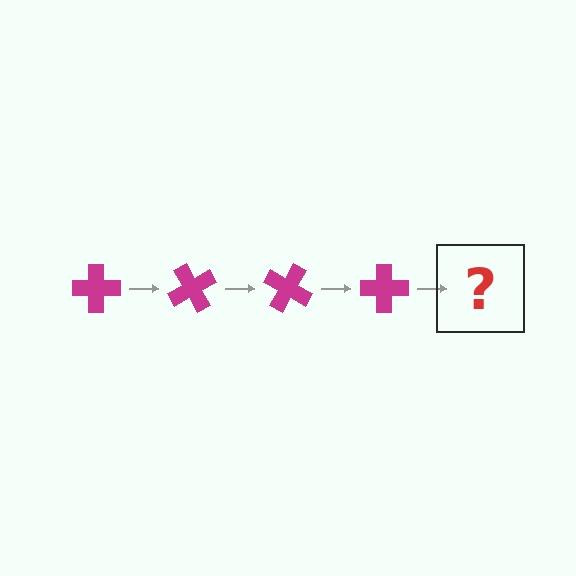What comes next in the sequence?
The next element should be a magenta cross rotated 240 degrees.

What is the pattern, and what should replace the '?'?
The pattern is that the cross rotates 60 degrees each step. The '?' should be a magenta cross rotated 240 degrees.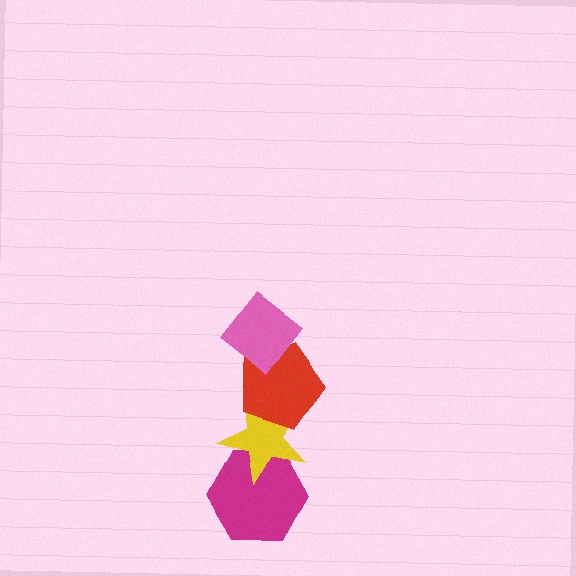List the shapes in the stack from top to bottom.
From top to bottom: the pink diamond, the red pentagon, the yellow star, the magenta hexagon.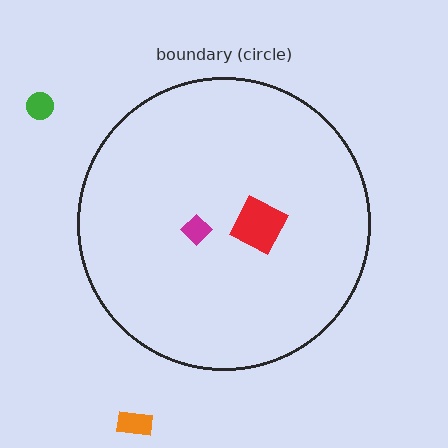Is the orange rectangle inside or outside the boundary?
Outside.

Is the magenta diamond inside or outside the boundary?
Inside.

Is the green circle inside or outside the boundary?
Outside.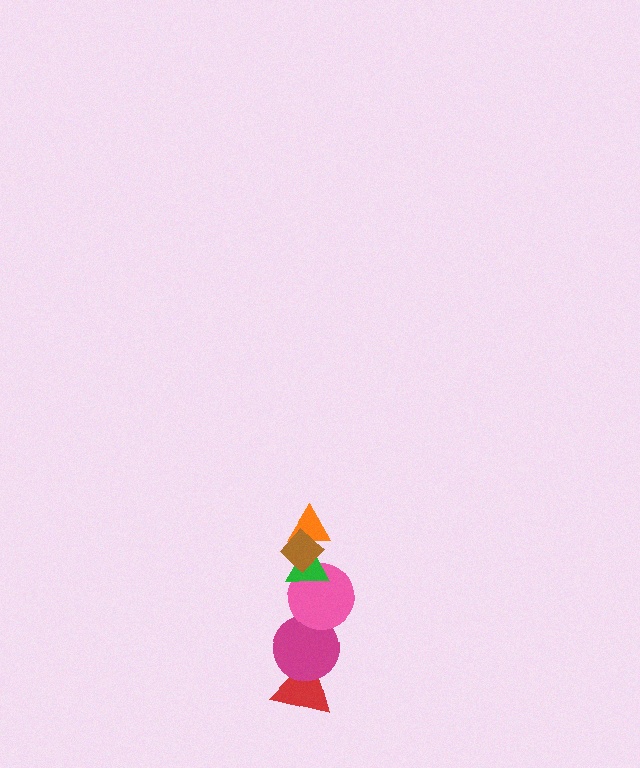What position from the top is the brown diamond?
The brown diamond is 1st from the top.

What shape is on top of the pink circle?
The green triangle is on top of the pink circle.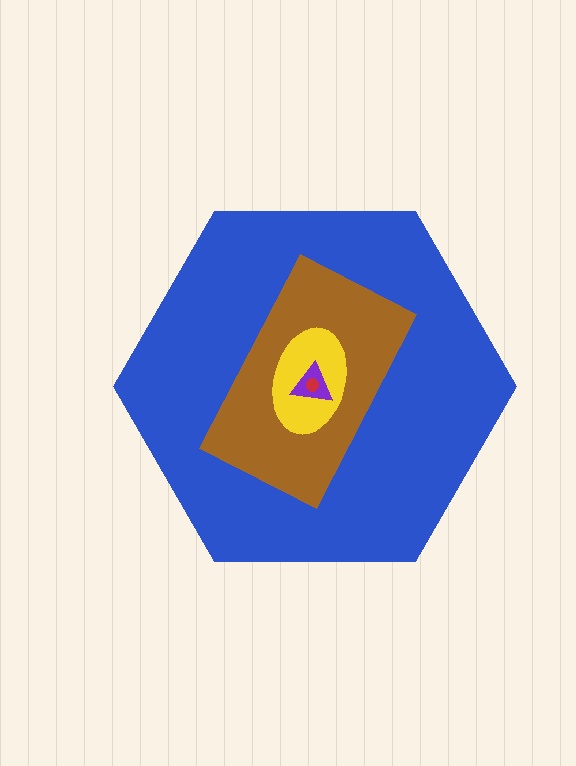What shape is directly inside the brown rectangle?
The yellow ellipse.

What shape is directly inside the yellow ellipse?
The purple triangle.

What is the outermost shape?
The blue hexagon.